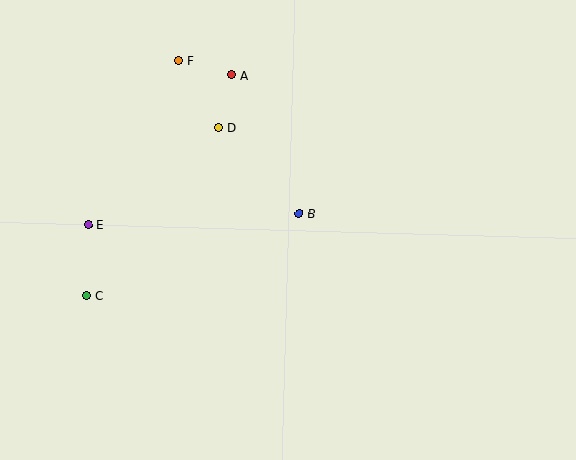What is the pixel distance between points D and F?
The distance between D and F is 78 pixels.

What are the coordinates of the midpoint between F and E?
The midpoint between F and E is at (133, 143).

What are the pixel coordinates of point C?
Point C is at (87, 295).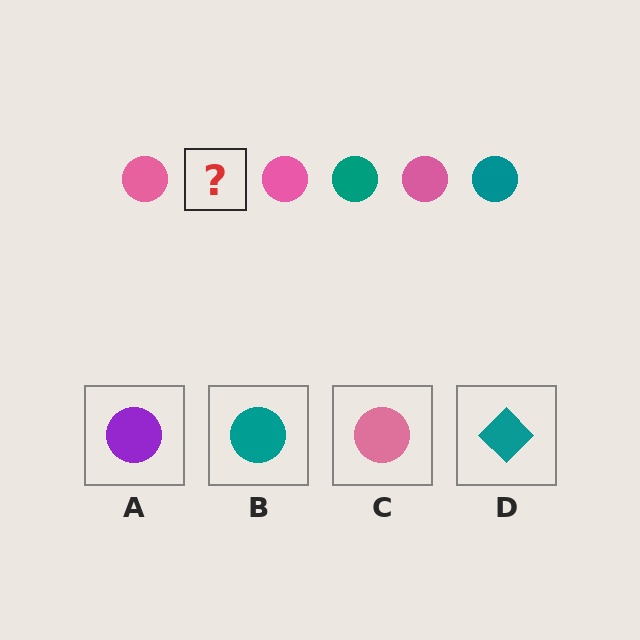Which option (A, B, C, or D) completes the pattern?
B.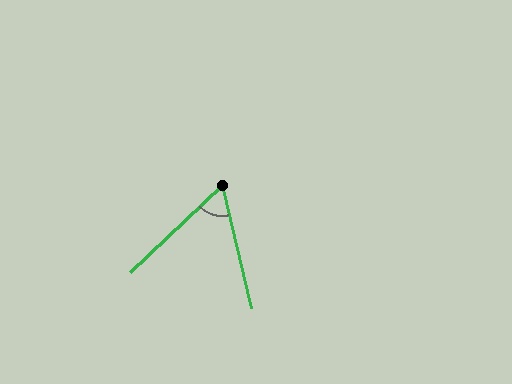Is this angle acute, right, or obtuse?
It is acute.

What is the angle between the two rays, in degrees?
Approximately 60 degrees.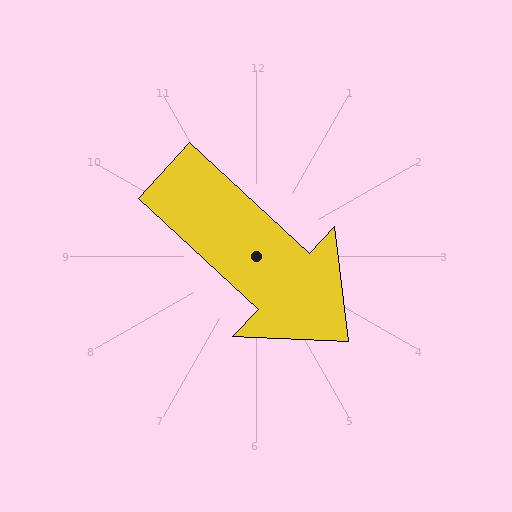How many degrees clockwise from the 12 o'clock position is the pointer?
Approximately 133 degrees.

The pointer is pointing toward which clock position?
Roughly 4 o'clock.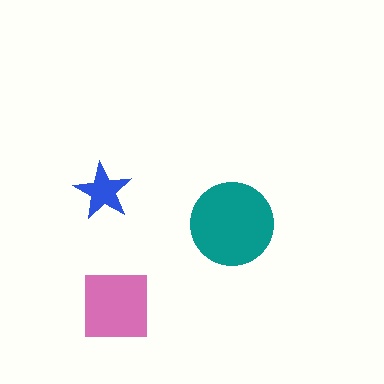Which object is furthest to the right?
The teal circle is rightmost.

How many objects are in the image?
There are 3 objects in the image.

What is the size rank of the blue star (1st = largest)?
3rd.